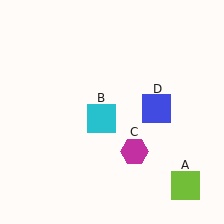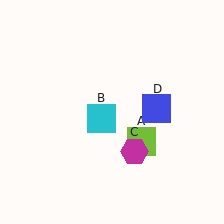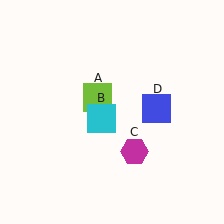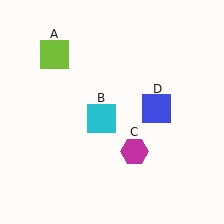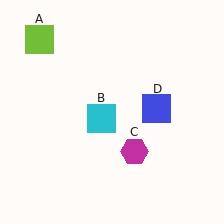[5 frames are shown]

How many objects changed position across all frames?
1 object changed position: lime square (object A).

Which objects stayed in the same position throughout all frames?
Cyan square (object B) and magenta hexagon (object C) and blue square (object D) remained stationary.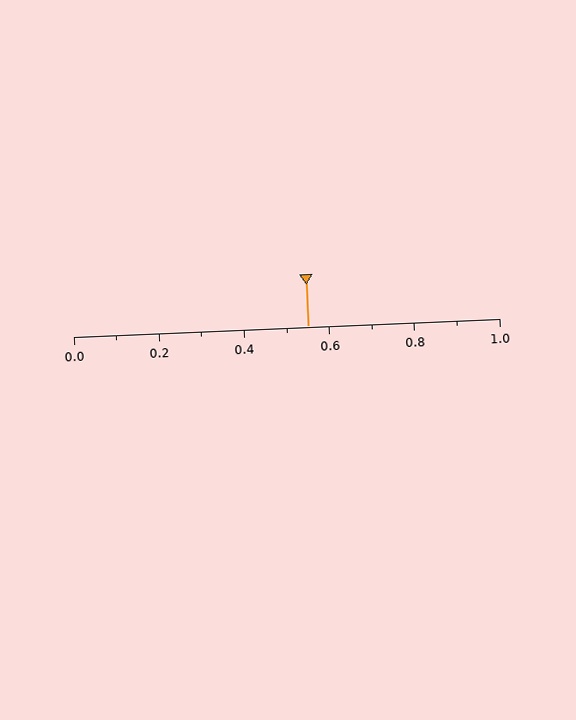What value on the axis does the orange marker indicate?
The marker indicates approximately 0.55.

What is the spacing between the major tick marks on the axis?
The major ticks are spaced 0.2 apart.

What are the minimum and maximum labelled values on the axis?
The axis runs from 0.0 to 1.0.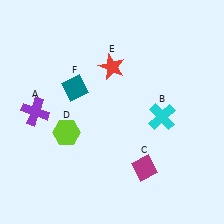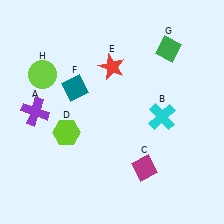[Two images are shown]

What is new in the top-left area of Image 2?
A lime circle (H) was added in the top-left area of Image 2.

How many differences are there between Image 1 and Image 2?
There are 2 differences between the two images.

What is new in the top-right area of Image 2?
A green diamond (G) was added in the top-right area of Image 2.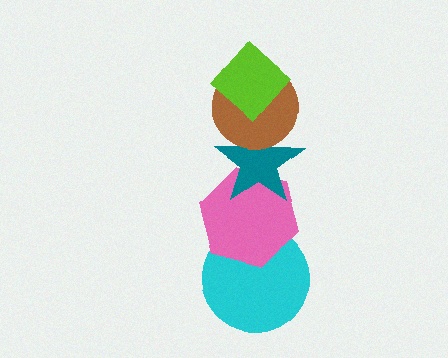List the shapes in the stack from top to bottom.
From top to bottom: the lime diamond, the brown circle, the teal star, the pink hexagon, the cyan circle.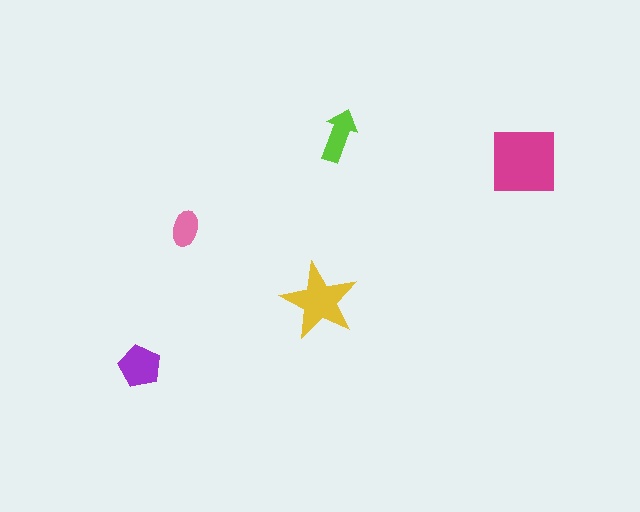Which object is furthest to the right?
The magenta square is rightmost.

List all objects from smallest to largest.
The pink ellipse, the lime arrow, the purple pentagon, the yellow star, the magenta square.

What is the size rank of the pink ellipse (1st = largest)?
5th.